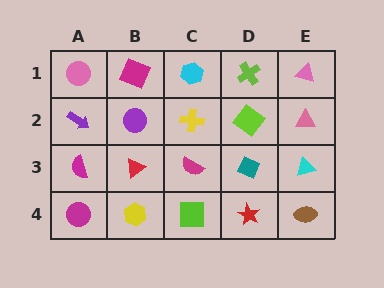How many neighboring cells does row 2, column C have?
4.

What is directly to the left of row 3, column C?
A red triangle.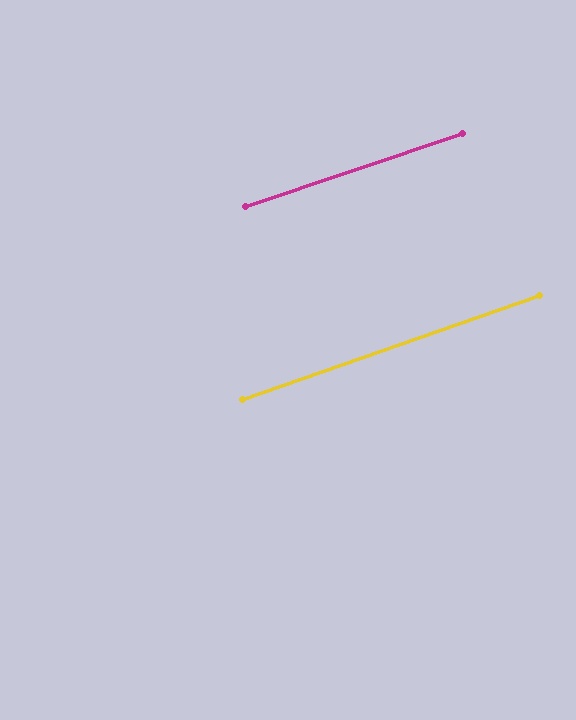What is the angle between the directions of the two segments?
Approximately 0 degrees.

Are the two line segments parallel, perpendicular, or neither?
Parallel — their directions differ by only 0.5°.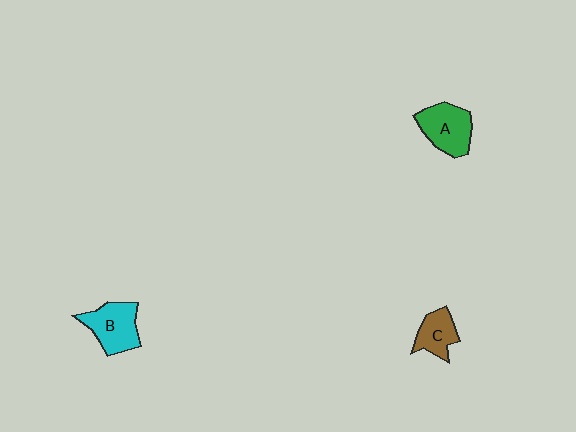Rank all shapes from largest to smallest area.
From largest to smallest: B (cyan), A (green), C (brown).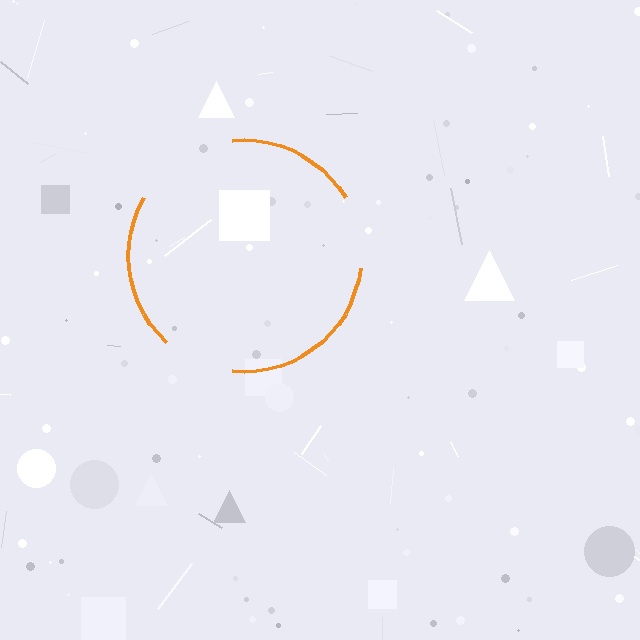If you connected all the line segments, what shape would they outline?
They would outline a circle.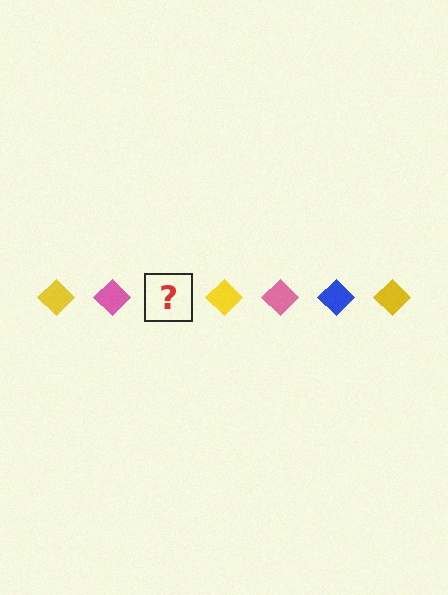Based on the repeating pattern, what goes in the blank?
The blank should be a blue diamond.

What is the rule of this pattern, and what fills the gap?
The rule is that the pattern cycles through yellow, pink, blue diamonds. The gap should be filled with a blue diamond.